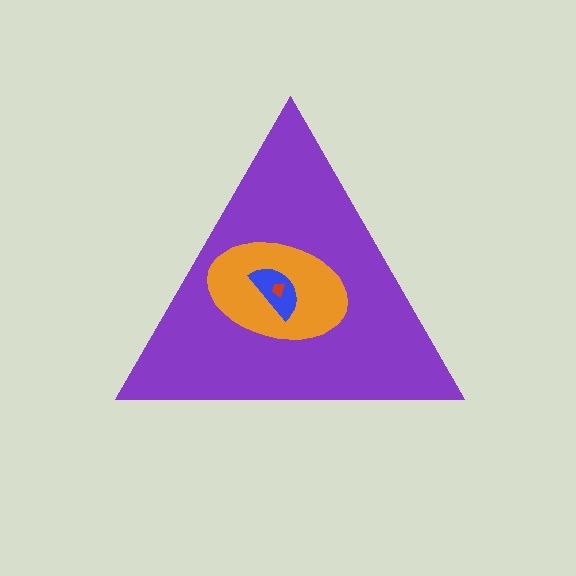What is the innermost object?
The red trapezoid.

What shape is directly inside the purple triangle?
The orange ellipse.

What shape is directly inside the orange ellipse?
The blue semicircle.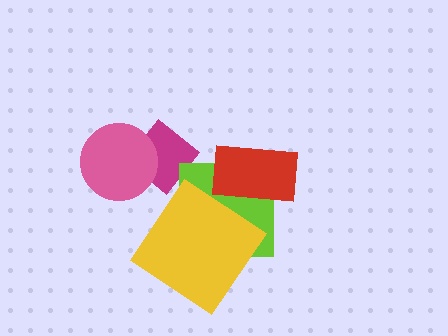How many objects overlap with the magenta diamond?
1 object overlaps with the magenta diamond.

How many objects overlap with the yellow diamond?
1 object overlaps with the yellow diamond.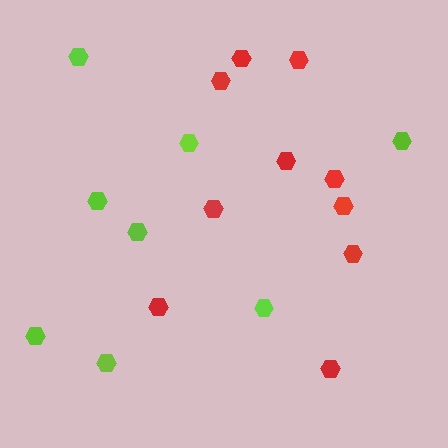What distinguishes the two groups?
There are 2 groups: one group of lime hexagons (8) and one group of red hexagons (10).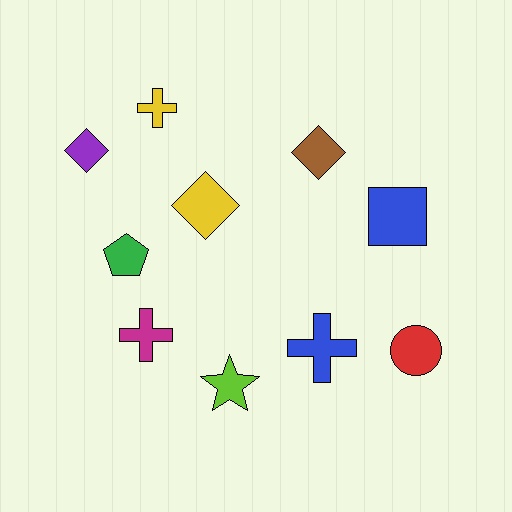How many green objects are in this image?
There is 1 green object.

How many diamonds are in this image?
There are 3 diamonds.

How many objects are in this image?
There are 10 objects.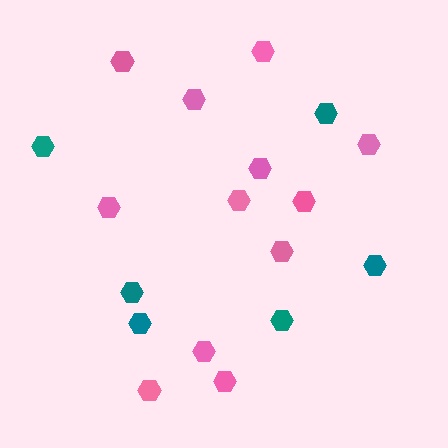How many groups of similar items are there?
There are 2 groups: one group of teal hexagons (6) and one group of pink hexagons (12).